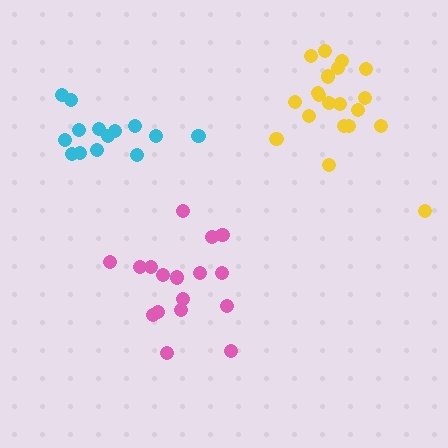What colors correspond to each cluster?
The clusters are colored: pink, yellow, cyan.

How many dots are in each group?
Group 1: 17 dots, Group 2: 20 dots, Group 3: 14 dots (51 total).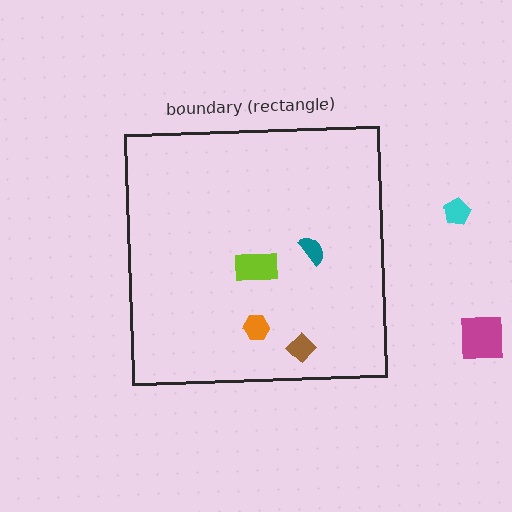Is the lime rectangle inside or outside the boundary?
Inside.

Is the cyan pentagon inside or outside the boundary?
Outside.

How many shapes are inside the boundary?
4 inside, 2 outside.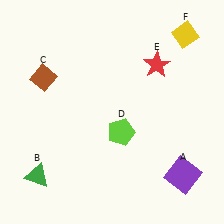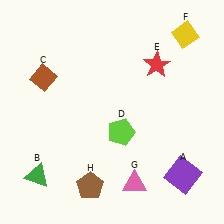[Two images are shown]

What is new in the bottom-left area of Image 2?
A brown pentagon (H) was added in the bottom-left area of Image 2.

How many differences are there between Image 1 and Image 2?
There are 2 differences between the two images.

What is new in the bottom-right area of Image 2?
A pink triangle (G) was added in the bottom-right area of Image 2.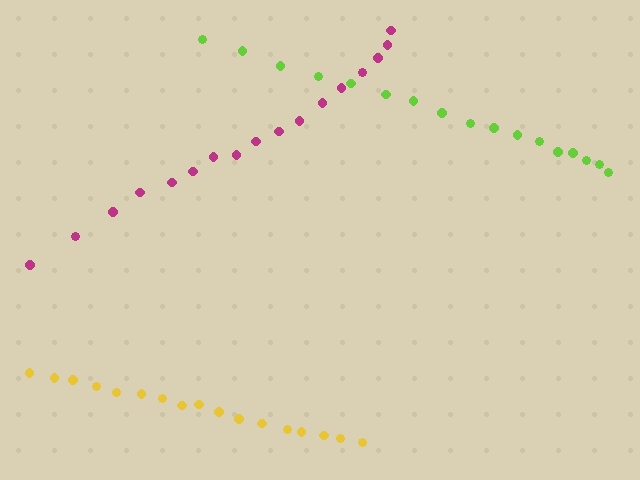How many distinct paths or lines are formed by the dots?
There are 3 distinct paths.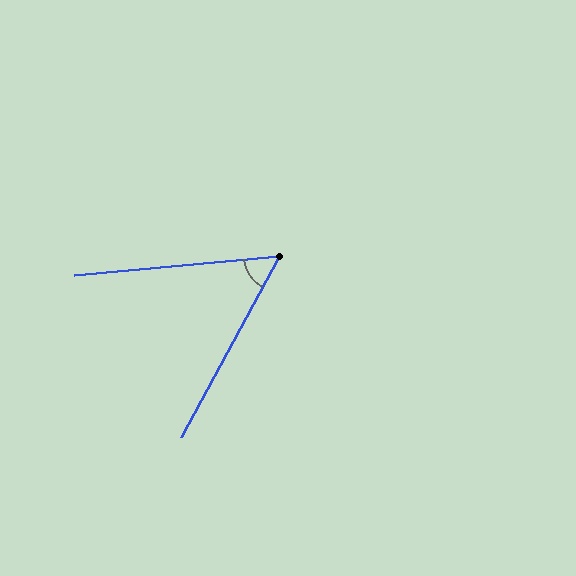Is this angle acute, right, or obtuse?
It is acute.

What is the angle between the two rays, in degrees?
Approximately 56 degrees.